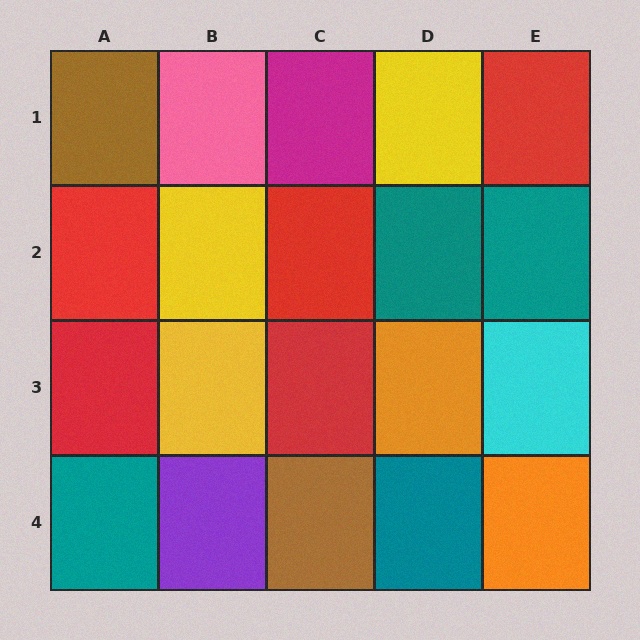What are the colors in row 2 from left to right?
Red, yellow, red, teal, teal.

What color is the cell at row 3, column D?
Orange.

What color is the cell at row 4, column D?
Teal.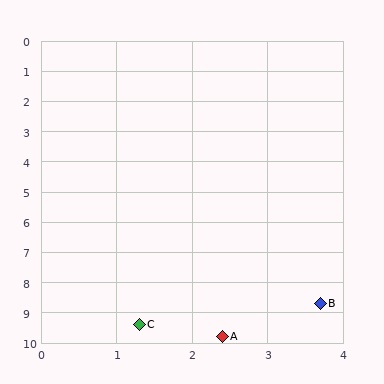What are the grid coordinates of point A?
Point A is at approximately (2.4, 9.8).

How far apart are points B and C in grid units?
Points B and C are about 2.5 grid units apart.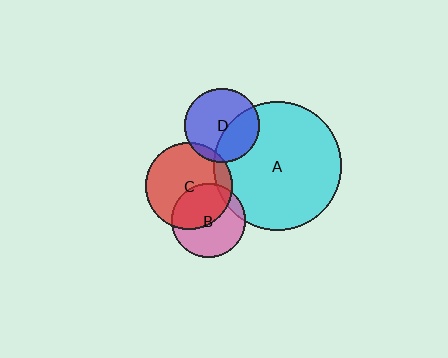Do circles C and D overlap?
Yes.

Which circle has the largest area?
Circle A (cyan).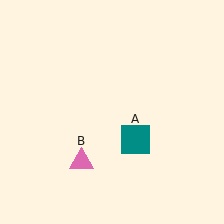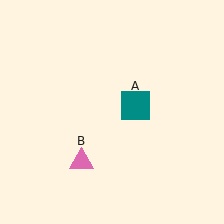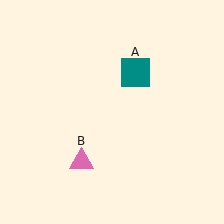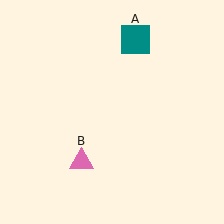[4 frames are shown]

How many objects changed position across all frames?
1 object changed position: teal square (object A).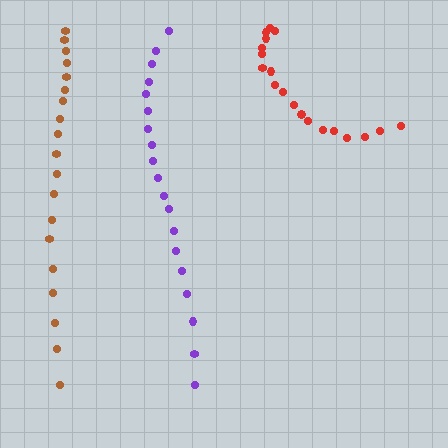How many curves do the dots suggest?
There are 3 distinct paths.